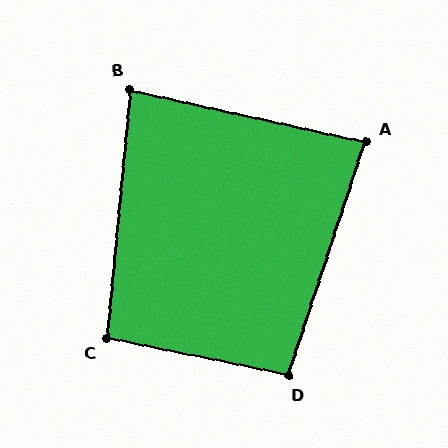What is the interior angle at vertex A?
Approximately 84 degrees (acute).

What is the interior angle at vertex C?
Approximately 96 degrees (obtuse).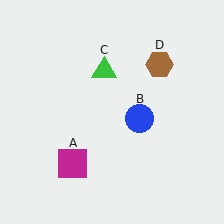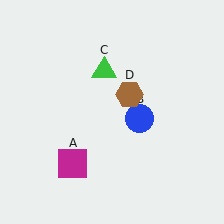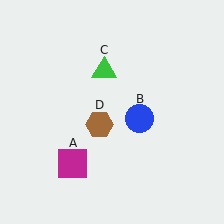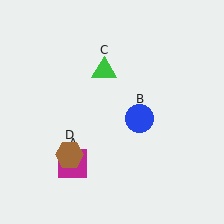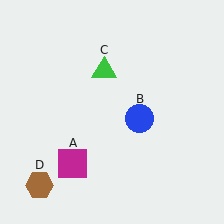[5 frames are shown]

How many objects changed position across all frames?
1 object changed position: brown hexagon (object D).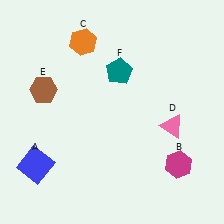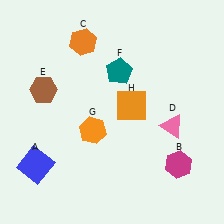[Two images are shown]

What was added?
An orange hexagon (G), an orange square (H) were added in Image 2.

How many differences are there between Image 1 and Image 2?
There are 2 differences between the two images.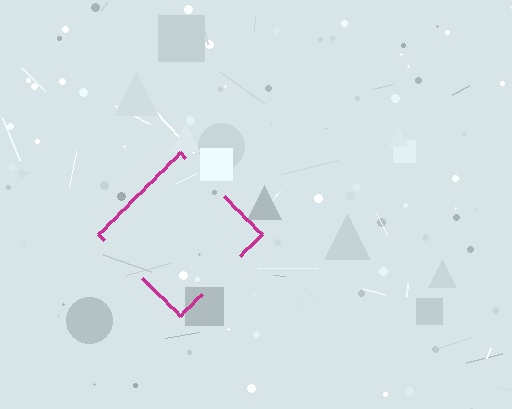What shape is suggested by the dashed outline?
The dashed outline suggests a diamond.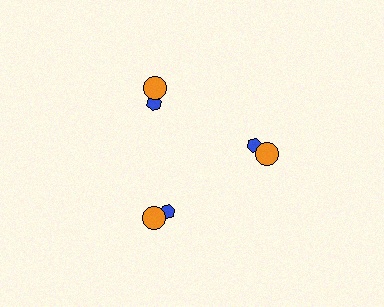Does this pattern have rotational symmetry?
Yes, this pattern has 3-fold rotational symmetry. It looks the same after rotating 120 degrees around the center.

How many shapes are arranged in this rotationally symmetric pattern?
There are 6 shapes, arranged in 3 groups of 2.